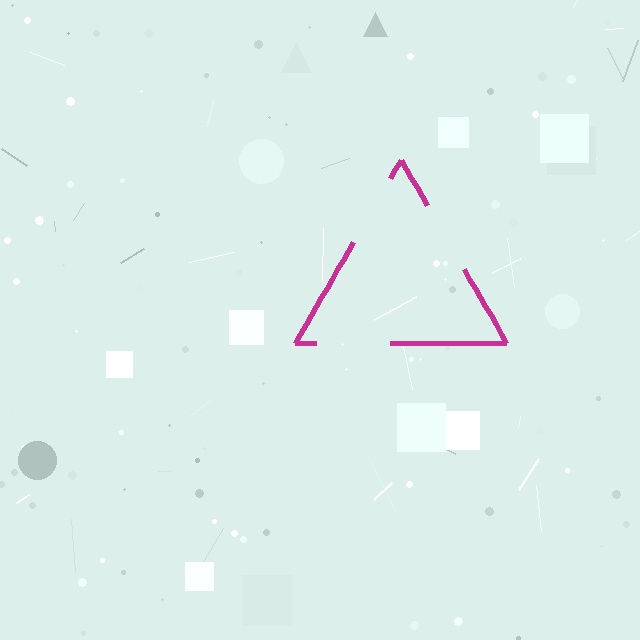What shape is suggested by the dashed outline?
The dashed outline suggests a triangle.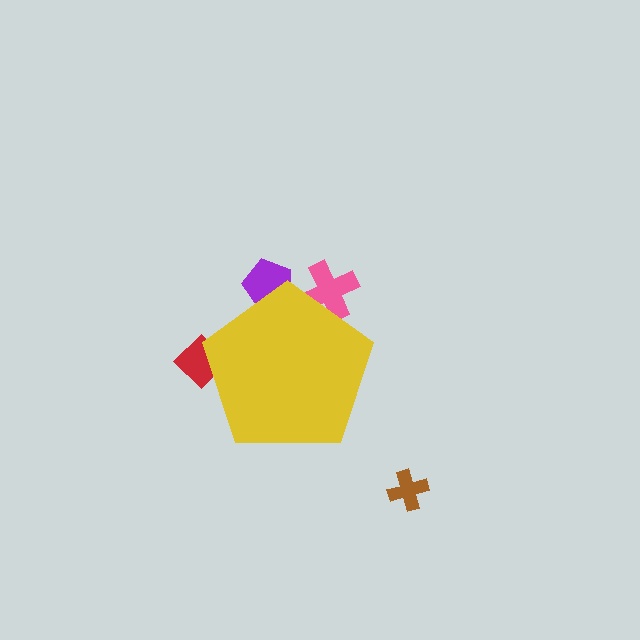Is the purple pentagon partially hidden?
Yes, the purple pentagon is partially hidden behind the yellow pentagon.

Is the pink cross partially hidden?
Yes, the pink cross is partially hidden behind the yellow pentagon.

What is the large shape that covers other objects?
A yellow pentagon.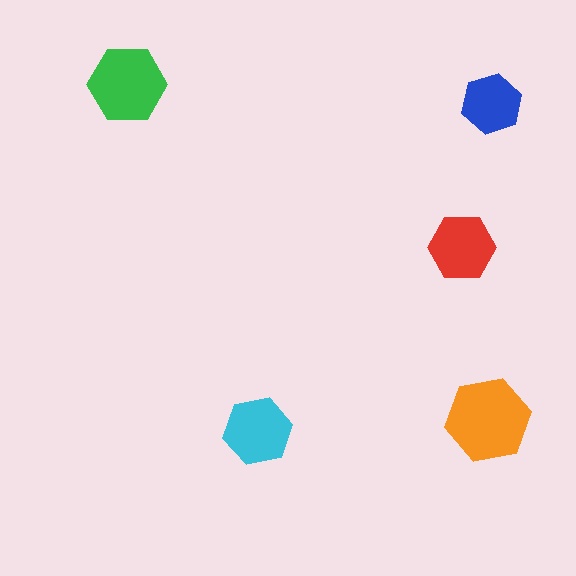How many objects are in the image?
There are 5 objects in the image.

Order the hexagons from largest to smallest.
the orange one, the green one, the cyan one, the red one, the blue one.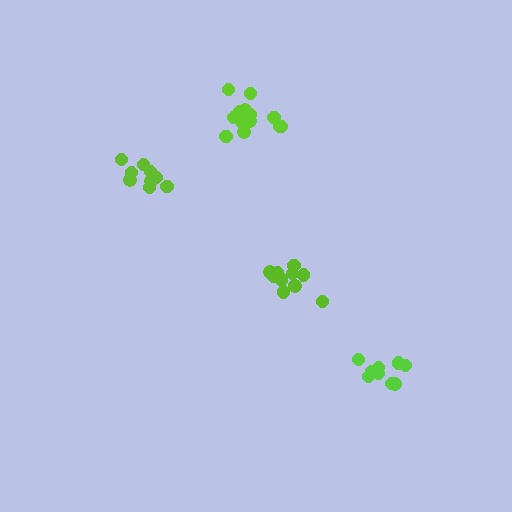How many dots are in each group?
Group 1: 9 dots, Group 2: 14 dots, Group 3: 12 dots, Group 4: 9 dots (44 total).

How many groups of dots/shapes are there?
There are 4 groups.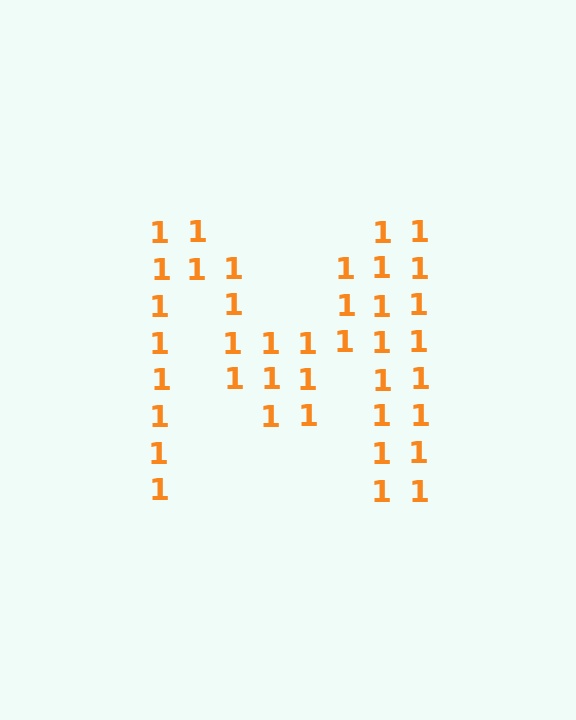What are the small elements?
The small elements are digit 1's.